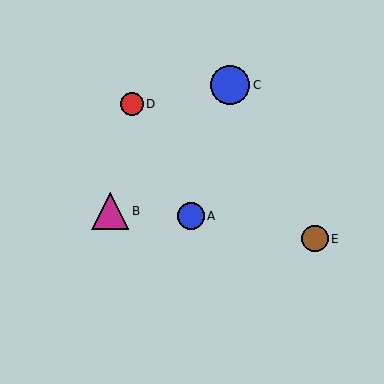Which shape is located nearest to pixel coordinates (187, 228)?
The blue circle (labeled A) at (191, 216) is nearest to that location.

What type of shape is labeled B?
Shape B is a magenta triangle.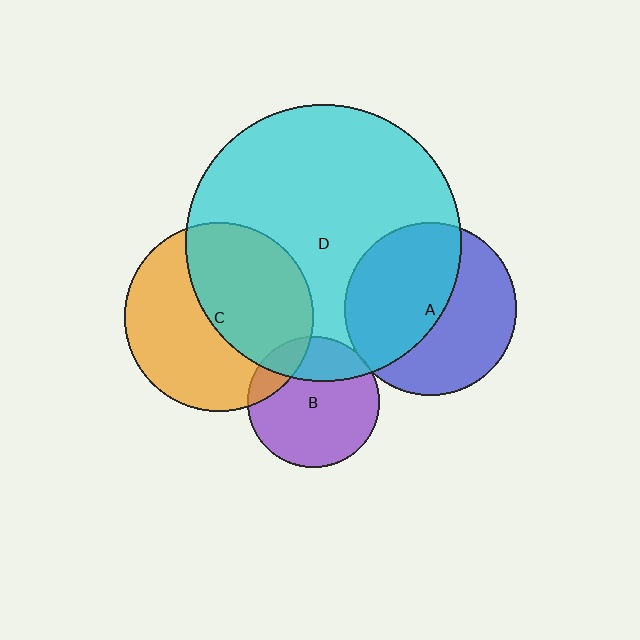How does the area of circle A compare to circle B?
Approximately 1.7 times.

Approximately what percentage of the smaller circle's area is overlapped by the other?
Approximately 5%.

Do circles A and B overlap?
Yes.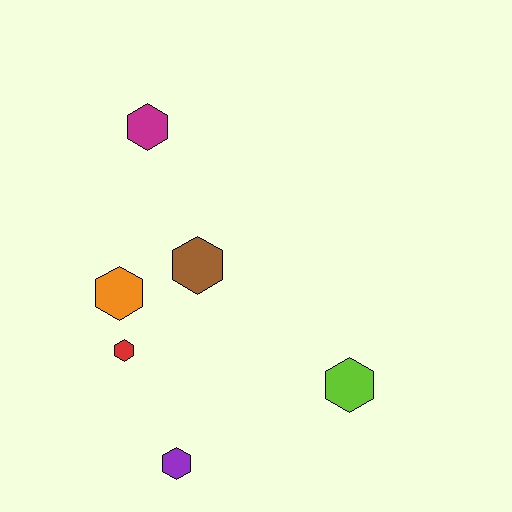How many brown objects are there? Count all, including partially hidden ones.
There is 1 brown object.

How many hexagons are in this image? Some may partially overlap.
There are 6 hexagons.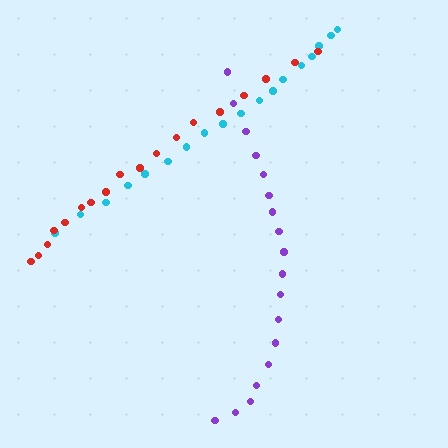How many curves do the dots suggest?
There are 3 distinct paths.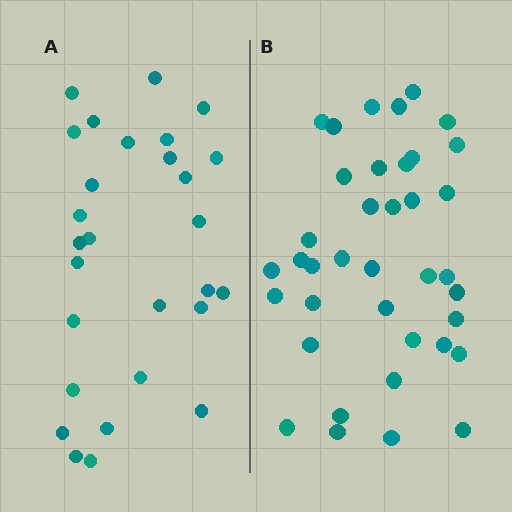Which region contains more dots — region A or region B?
Region B (the right region) has more dots.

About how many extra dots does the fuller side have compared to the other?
Region B has roughly 10 or so more dots than region A.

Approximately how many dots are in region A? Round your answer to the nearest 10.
About 30 dots. (The exact count is 28, which rounds to 30.)